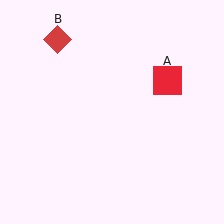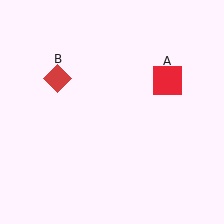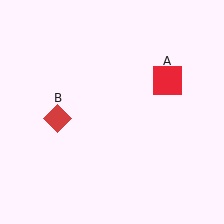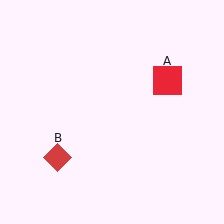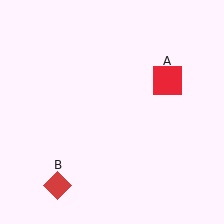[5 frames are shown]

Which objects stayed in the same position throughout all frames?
Red square (object A) remained stationary.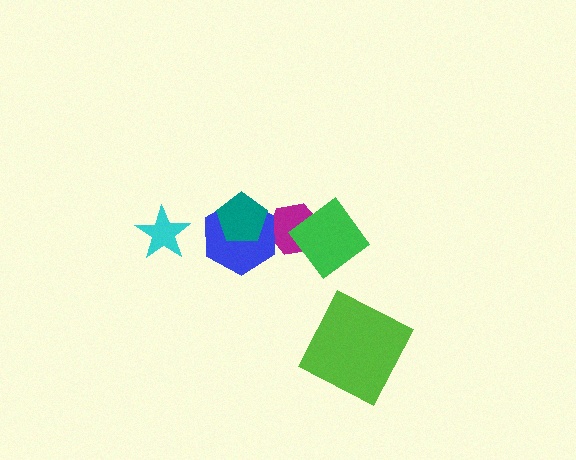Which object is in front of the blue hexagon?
The teal pentagon is in front of the blue hexagon.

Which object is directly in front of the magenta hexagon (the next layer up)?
The blue hexagon is directly in front of the magenta hexagon.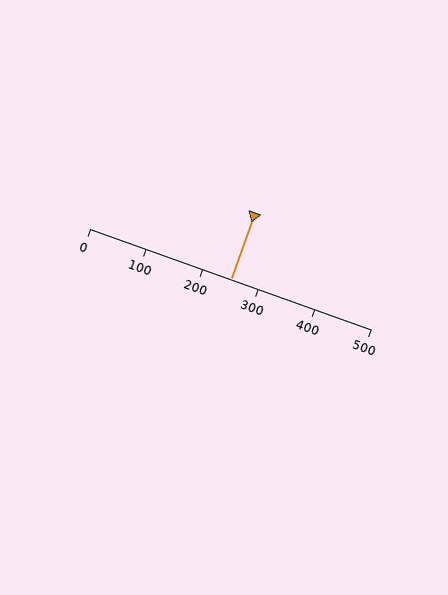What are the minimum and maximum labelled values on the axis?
The axis runs from 0 to 500.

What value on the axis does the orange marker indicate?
The marker indicates approximately 250.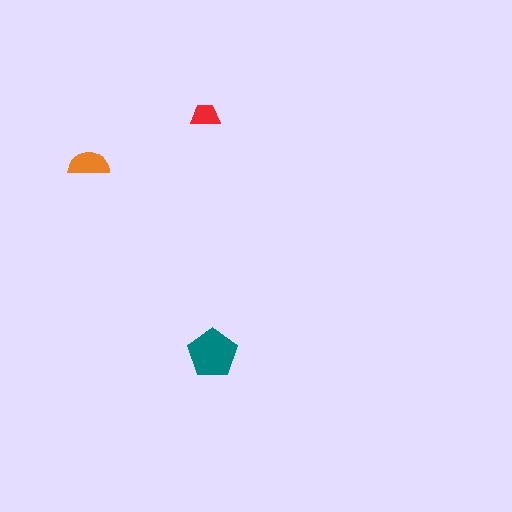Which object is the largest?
The teal pentagon.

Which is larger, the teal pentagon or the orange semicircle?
The teal pentagon.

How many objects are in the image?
There are 3 objects in the image.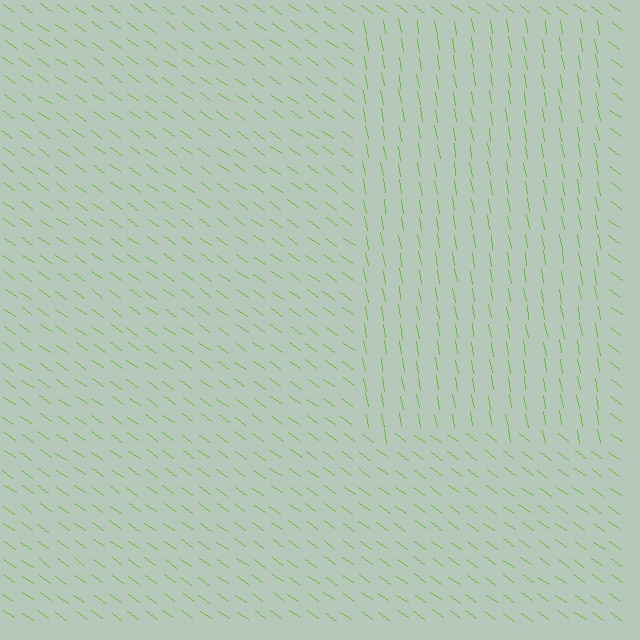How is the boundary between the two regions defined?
The boundary is defined purely by a change in line orientation (approximately 45 degrees difference). All lines are the same color and thickness.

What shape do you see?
I see a rectangle.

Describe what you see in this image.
The image is filled with small lime line segments. A rectangle region in the image has lines oriented differently from the surrounding lines, creating a visible texture boundary.